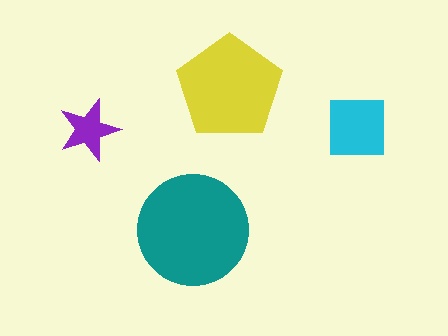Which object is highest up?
The yellow pentagon is topmost.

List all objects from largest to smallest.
The teal circle, the yellow pentagon, the cyan square, the purple star.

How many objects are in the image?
There are 4 objects in the image.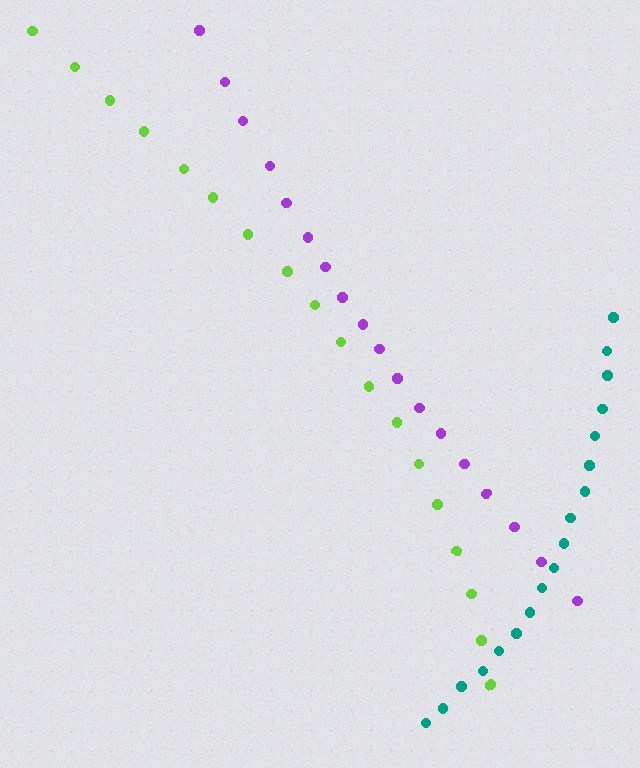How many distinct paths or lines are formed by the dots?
There are 3 distinct paths.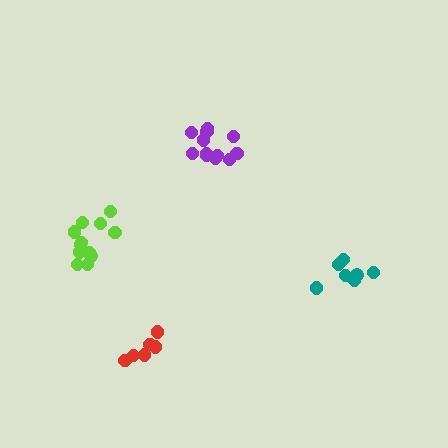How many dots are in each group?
Group 1: 6 dots, Group 2: 7 dots, Group 3: 12 dots, Group 4: 12 dots (37 total).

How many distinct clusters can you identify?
There are 4 distinct clusters.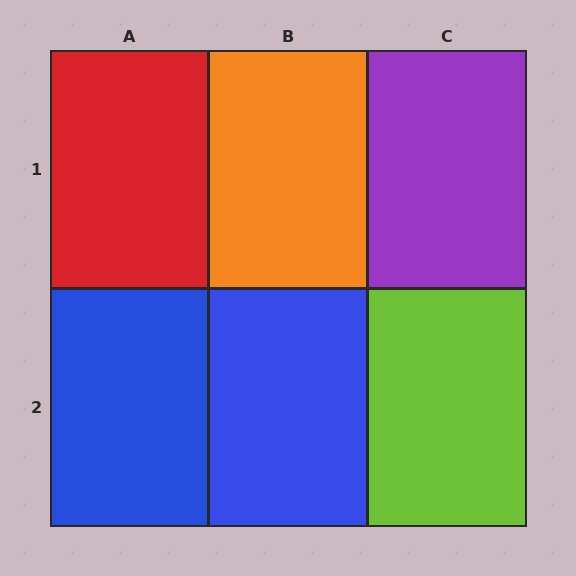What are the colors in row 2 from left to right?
Blue, blue, lime.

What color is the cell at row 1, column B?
Orange.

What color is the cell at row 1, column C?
Purple.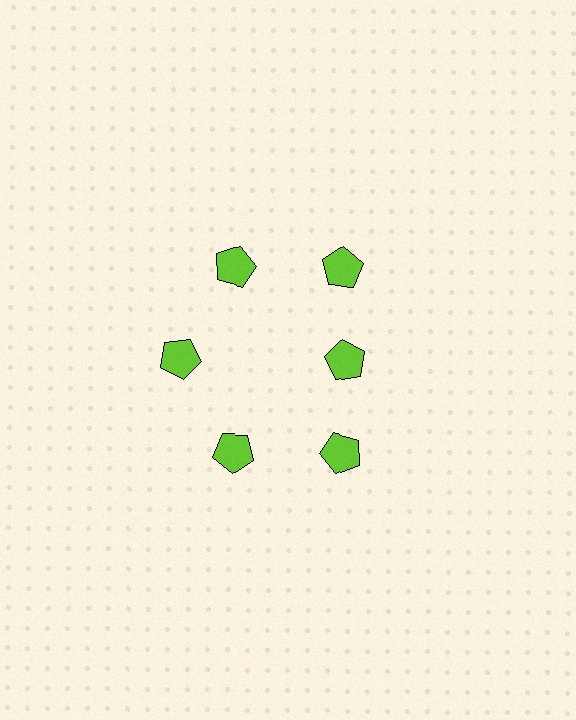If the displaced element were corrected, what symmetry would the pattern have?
It would have 6-fold rotational symmetry — the pattern would map onto itself every 60 degrees.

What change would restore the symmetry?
The symmetry would be restored by moving it outward, back onto the ring so that all 6 pentagons sit at equal angles and equal distance from the center.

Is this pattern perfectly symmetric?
No. The 6 lime pentagons are arranged in a ring, but one element near the 3 o'clock position is pulled inward toward the center, breaking the 6-fold rotational symmetry.